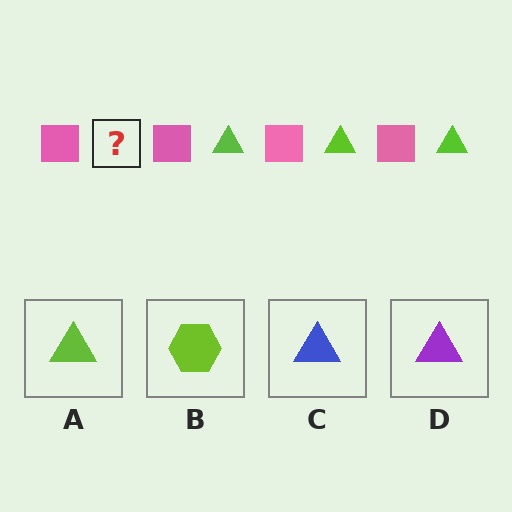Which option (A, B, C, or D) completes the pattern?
A.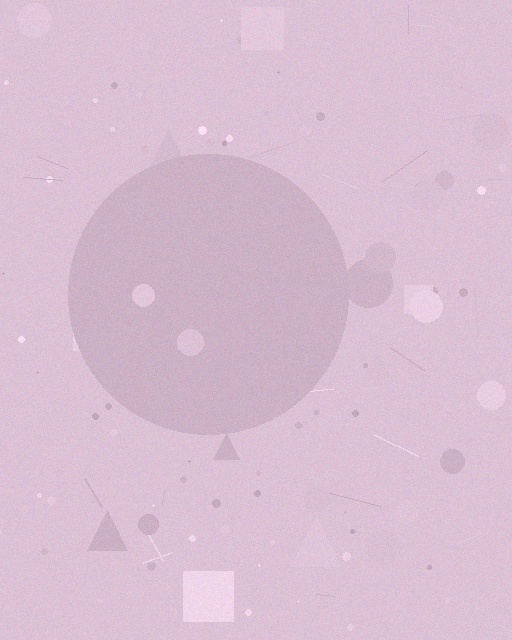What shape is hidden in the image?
A circle is hidden in the image.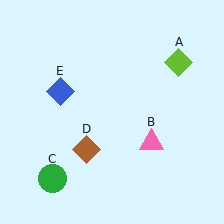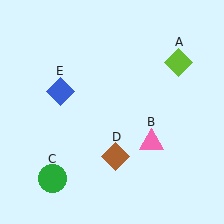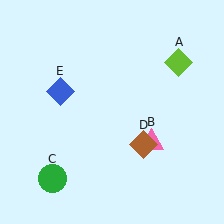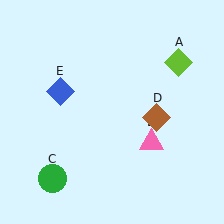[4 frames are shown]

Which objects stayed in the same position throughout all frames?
Lime diamond (object A) and pink triangle (object B) and green circle (object C) and blue diamond (object E) remained stationary.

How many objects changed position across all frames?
1 object changed position: brown diamond (object D).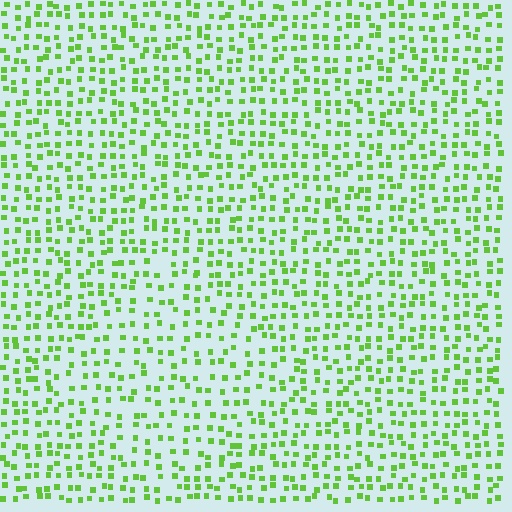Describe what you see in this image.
The image contains small lime elements arranged at two different densities. A diamond-shaped region is visible where the elements are less densely packed than the surrounding area.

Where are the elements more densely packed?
The elements are more densely packed outside the diamond boundary.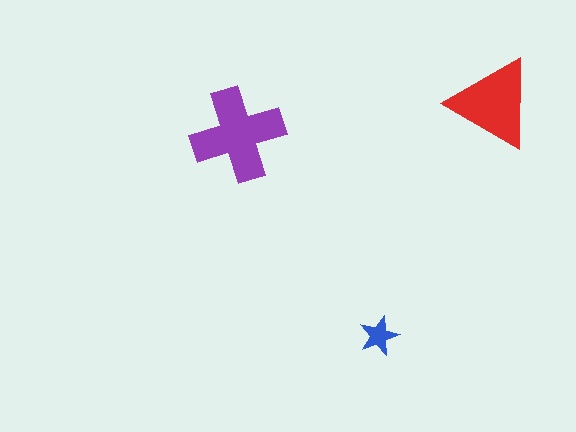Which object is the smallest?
The blue star.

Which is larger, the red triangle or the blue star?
The red triangle.